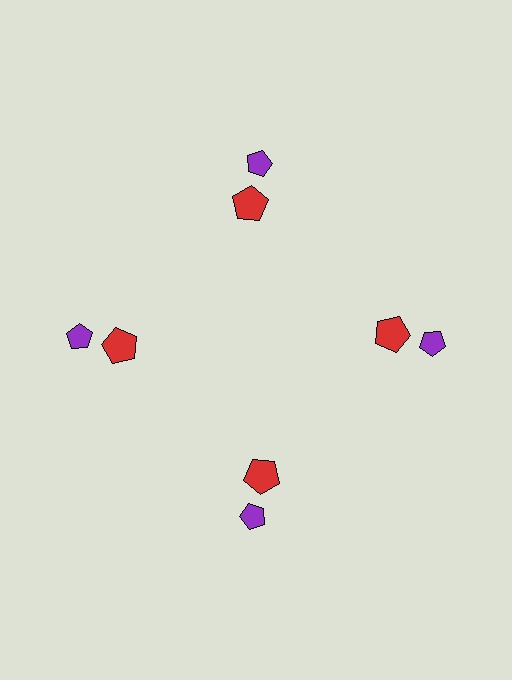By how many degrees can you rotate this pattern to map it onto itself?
The pattern maps onto itself every 90 degrees of rotation.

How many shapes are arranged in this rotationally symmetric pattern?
There are 8 shapes, arranged in 4 groups of 2.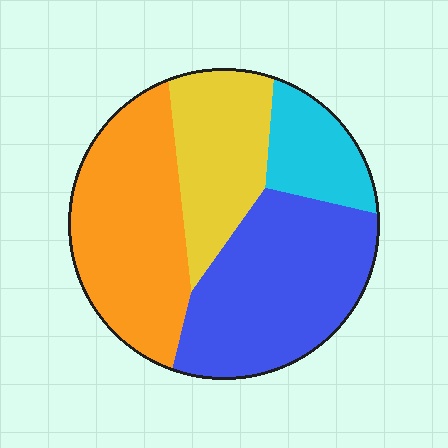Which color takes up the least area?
Cyan, at roughly 15%.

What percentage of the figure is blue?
Blue takes up about one third (1/3) of the figure.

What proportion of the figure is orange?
Orange covers 32% of the figure.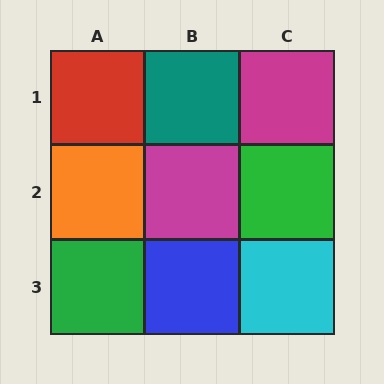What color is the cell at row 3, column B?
Blue.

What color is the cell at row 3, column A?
Green.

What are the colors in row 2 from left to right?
Orange, magenta, green.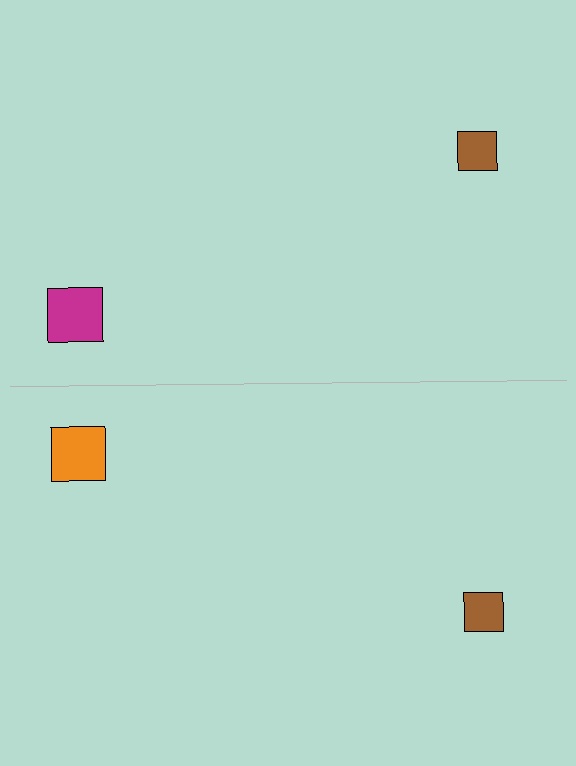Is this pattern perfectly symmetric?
No, the pattern is not perfectly symmetric. The orange square on the bottom side breaks the symmetry — its mirror counterpart is magenta.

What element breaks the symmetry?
The orange square on the bottom side breaks the symmetry — its mirror counterpart is magenta.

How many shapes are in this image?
There are 4 shapes in this image.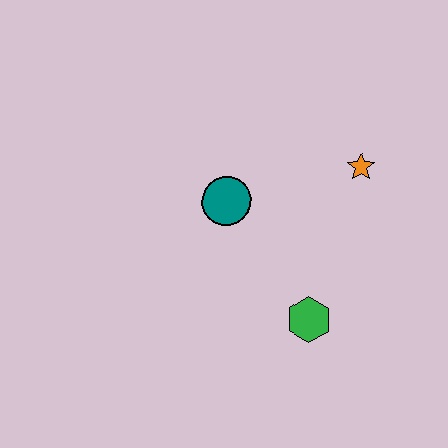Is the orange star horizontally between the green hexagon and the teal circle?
No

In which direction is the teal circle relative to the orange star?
The teal circle is to the left of the orange star.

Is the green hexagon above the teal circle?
No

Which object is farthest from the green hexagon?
The orange star is farthest from the green hexagon.